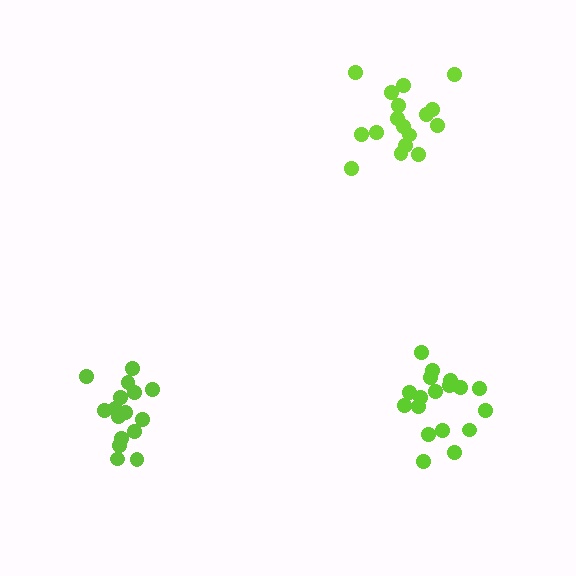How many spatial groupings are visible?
There are 3 spatial groupings.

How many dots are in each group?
Group 1: 18 dots, Group 2: 17 dots, Group 3: 16 dots (51 total).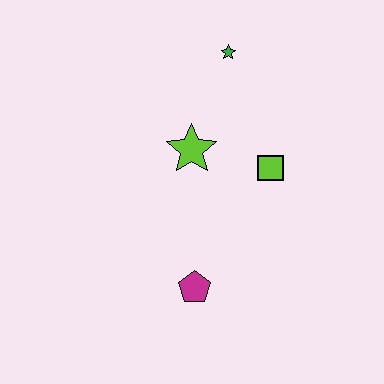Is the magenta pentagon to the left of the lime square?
Yes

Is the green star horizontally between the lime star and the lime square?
Yes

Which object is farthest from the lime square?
The magenta pentagon is farthest from the lime square.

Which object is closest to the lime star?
The lime square is closest to the lime star.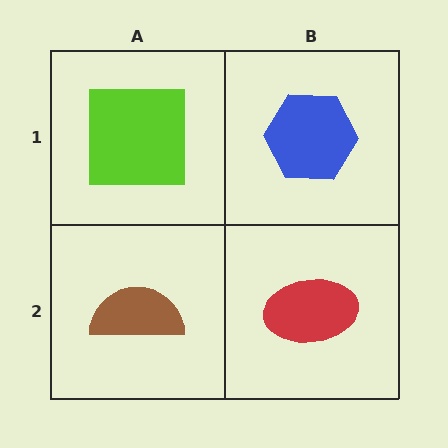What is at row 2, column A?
A brown semicircle.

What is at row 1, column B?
A blue hexagon.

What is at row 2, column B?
A red ellipse.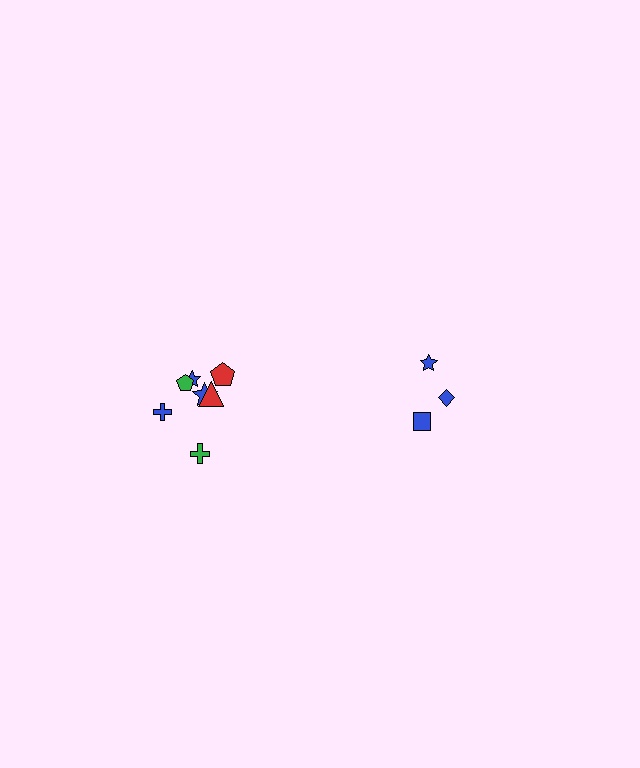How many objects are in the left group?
There are 7 objects.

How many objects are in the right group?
There are 3 objects.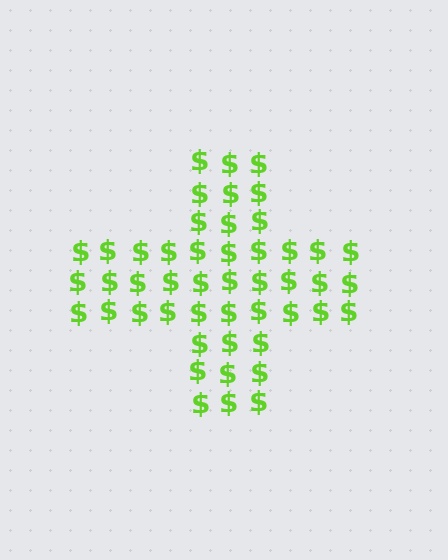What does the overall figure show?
The overall figure shows a cross.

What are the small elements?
The small elements are dollar signs.